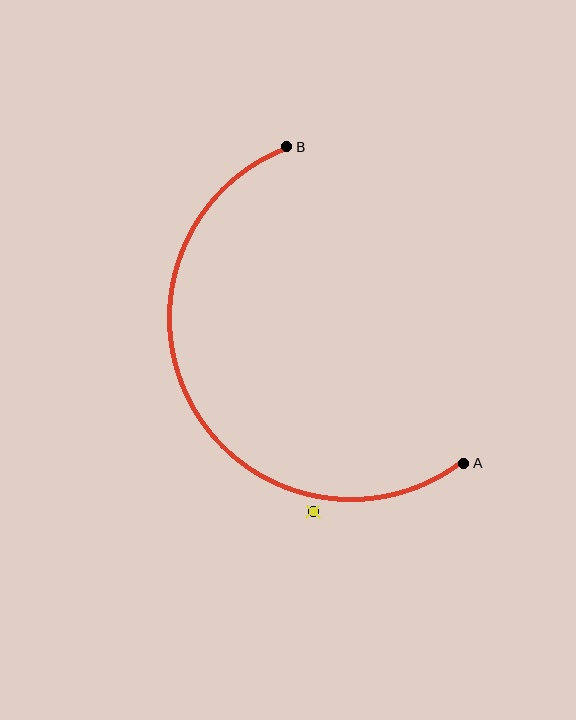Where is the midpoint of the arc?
The arc midpoint is the point on the curve farthest from the straight line joining A and B. It sits to the left of that line.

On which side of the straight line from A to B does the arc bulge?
The arc bulges to the left of the straight line connecting A and B.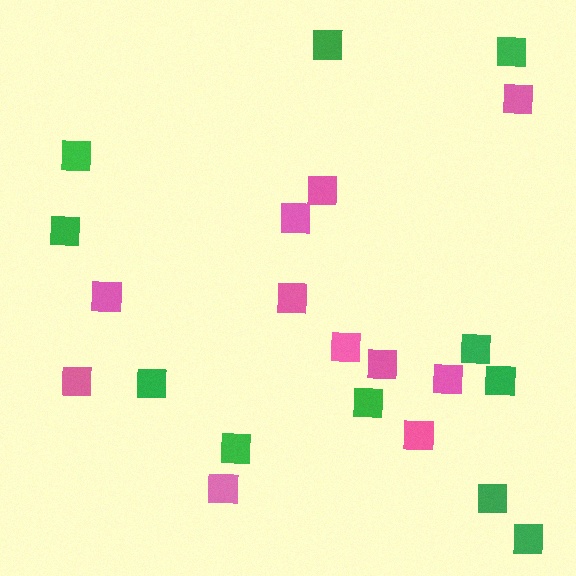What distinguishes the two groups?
There are 2 groups: one group of pink squares (11) and one group of green squares (11).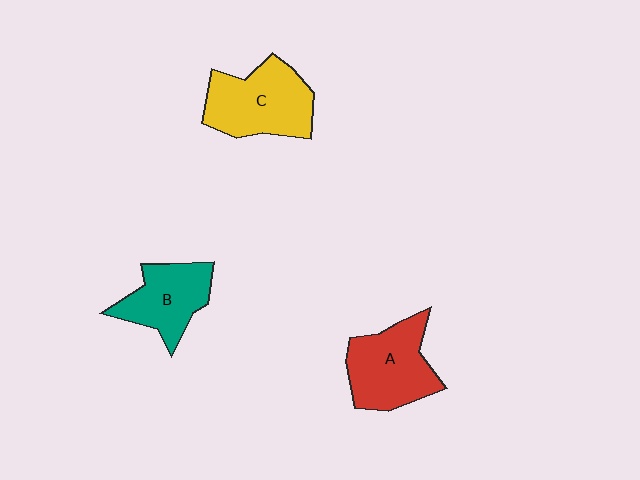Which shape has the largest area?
Shape C (yellow).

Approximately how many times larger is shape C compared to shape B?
Approximately 1.3 times.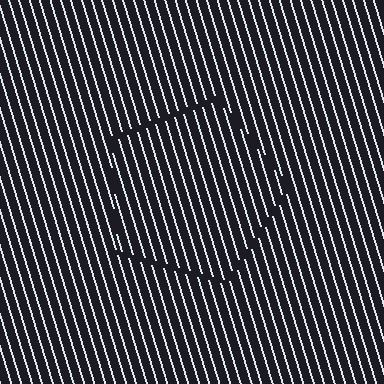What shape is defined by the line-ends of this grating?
An illusory pentagon. The interior of the shape contains the same grating, shifted by half a period — the contour is defined by the phase discontinuity where line-ends from the inner and outer gratings abut.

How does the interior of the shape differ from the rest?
The interior of the shape contains the same grating, shifted by half a period — the contour is defined by the phase discontinuity where line-ends from the inner and outer gratings abut.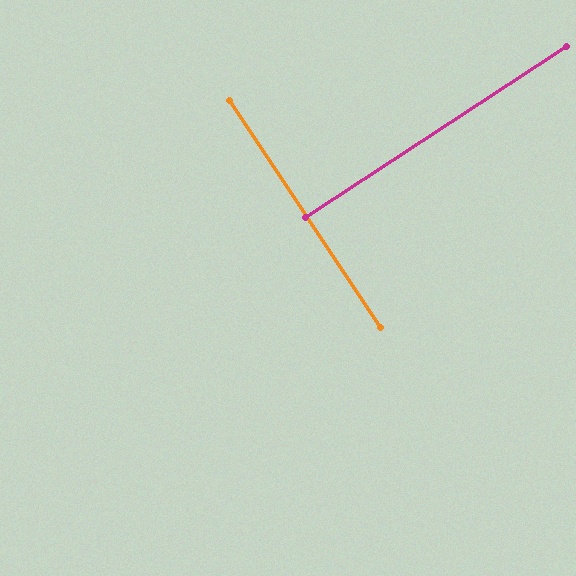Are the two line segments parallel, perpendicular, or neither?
Perpendicular — they meet at approximately 89°.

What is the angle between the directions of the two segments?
Approximately 89 degrees.